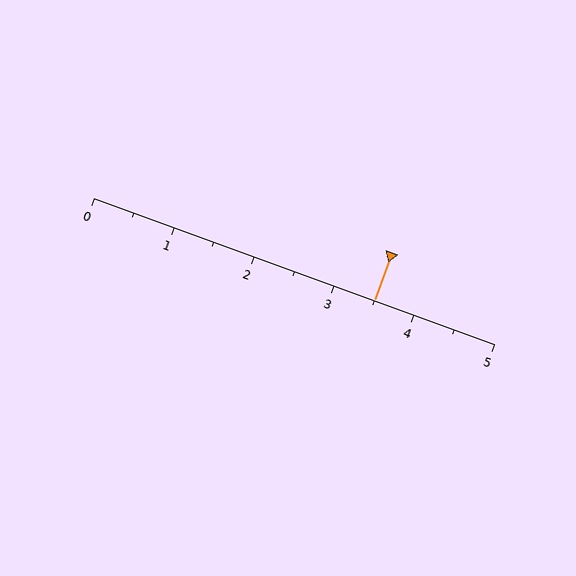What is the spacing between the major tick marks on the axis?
The major ticks are spaced 1 apart.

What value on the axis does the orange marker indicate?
The marker indicates approximately 3.5.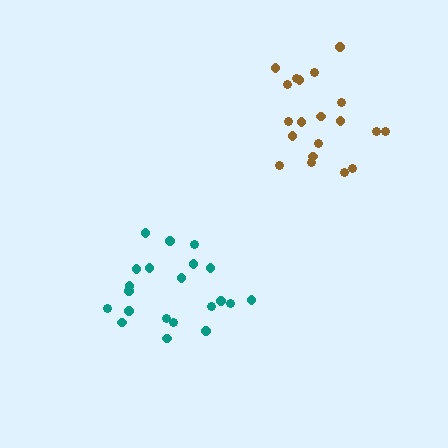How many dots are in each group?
Group 1: 20 dots, Group 2: 21 dots (41 total).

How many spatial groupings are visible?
There are 2 spatial groupings.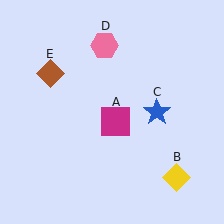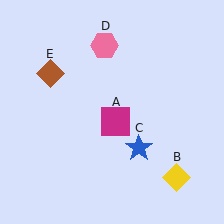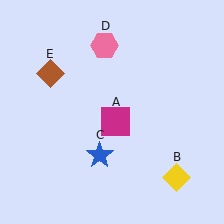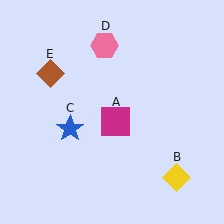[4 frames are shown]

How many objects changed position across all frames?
1 object changed position: blue star (object C).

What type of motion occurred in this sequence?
The blue star (object C) rotated clockwise around the center of the scene.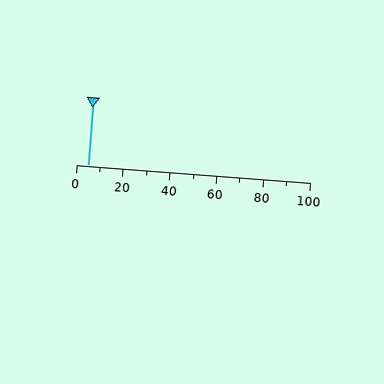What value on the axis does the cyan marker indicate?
The marker indicates approximately 5.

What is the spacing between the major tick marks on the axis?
The major ticks are spaced 20 apart.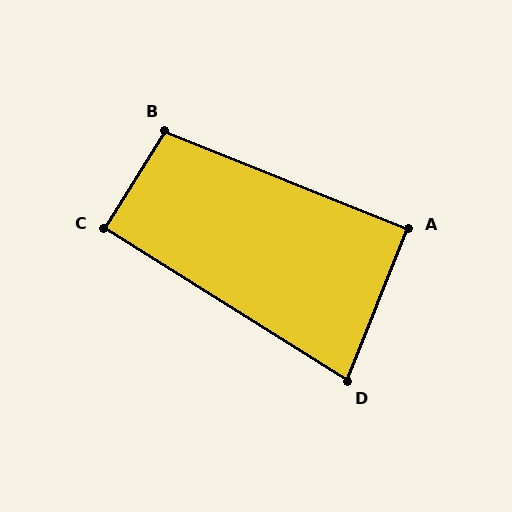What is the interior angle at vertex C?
Approximately 90 degrees (approximately right).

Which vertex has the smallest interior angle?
D, at approximately 80 degrees.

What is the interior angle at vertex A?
Approximately 90 degrees (approximately right).